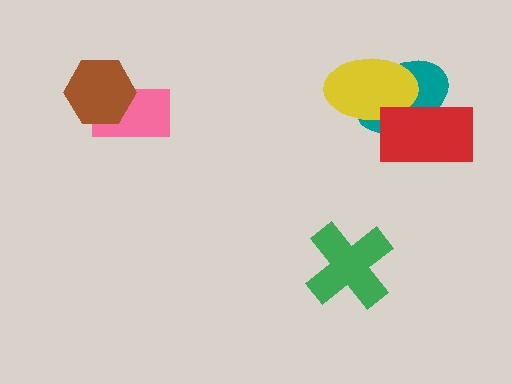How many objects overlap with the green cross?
0 objects overlap with the green cross.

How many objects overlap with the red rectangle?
2 objects overlap with the red rectangle.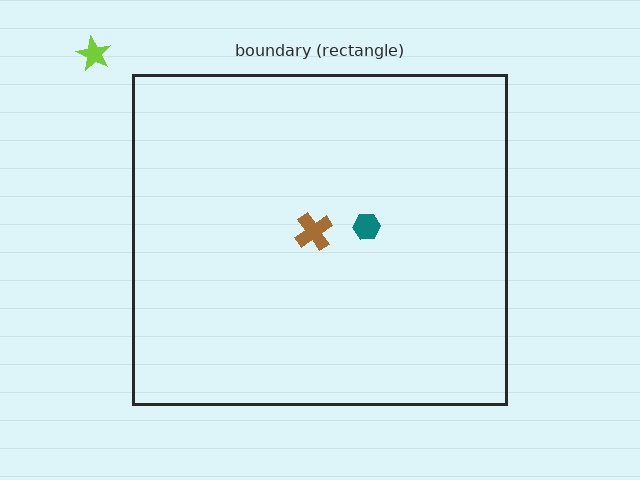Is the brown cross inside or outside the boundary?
Inside.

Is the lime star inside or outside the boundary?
Outside.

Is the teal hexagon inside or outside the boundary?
Inside.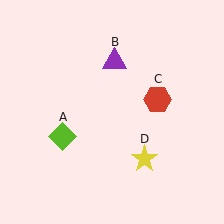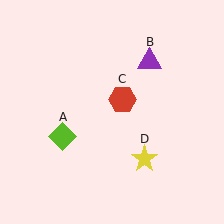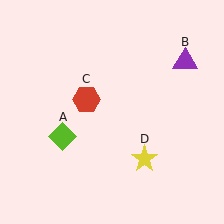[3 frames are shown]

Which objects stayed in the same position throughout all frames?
Lime diamond (object A) and yellow star (object D) remained stationary.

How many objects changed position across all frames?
2 objects changed position: purple triangle (object B), red hexagon (object C).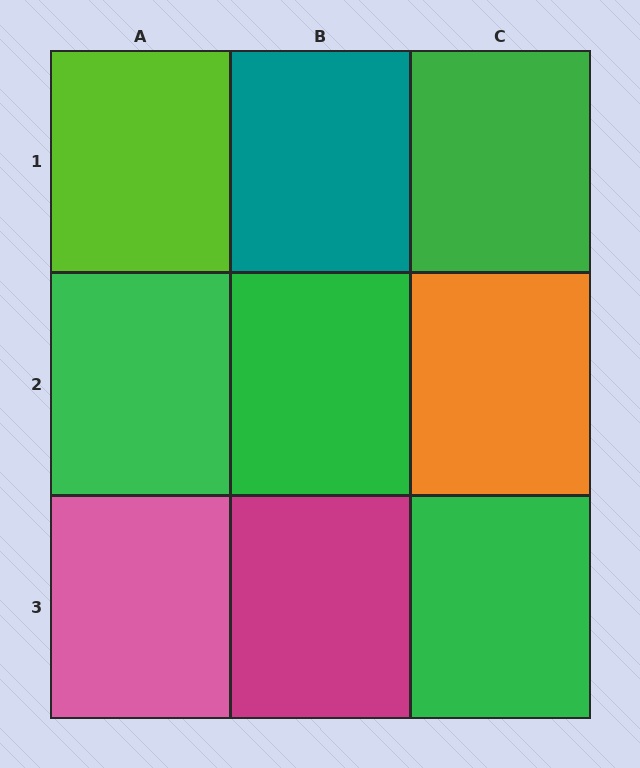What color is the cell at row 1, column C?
Green.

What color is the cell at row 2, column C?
Orange.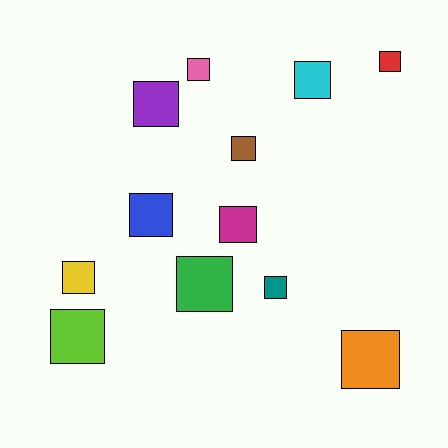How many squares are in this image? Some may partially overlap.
There are 12 squares.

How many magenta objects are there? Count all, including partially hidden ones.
There is 1 magenta object.